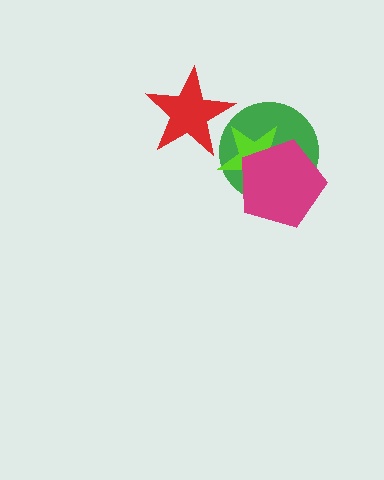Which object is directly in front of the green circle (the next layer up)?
The lime star is directly in front of the green circle.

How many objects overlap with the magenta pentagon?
2 objects overlap with the magenta pentagon.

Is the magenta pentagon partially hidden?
No, no other shape covers it.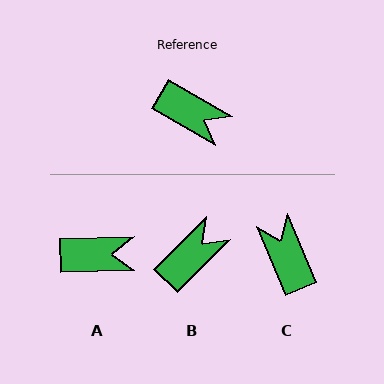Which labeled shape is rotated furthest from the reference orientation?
C, about 143 degrees away.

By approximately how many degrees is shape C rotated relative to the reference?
Approximately 143 degrees counter-clockwise.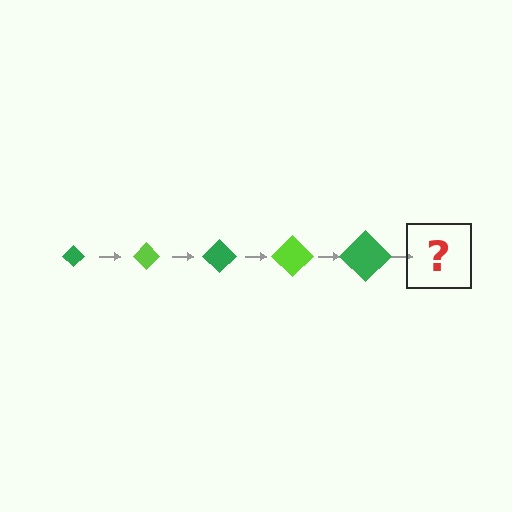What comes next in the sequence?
The next element should be a lime diamond, larger than the previous one.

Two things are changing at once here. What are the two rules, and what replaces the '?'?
The two rules are that the diamond grows larger each step and the color cycles through green and lime. The '?' should be a lime diamond, larger than the previous one.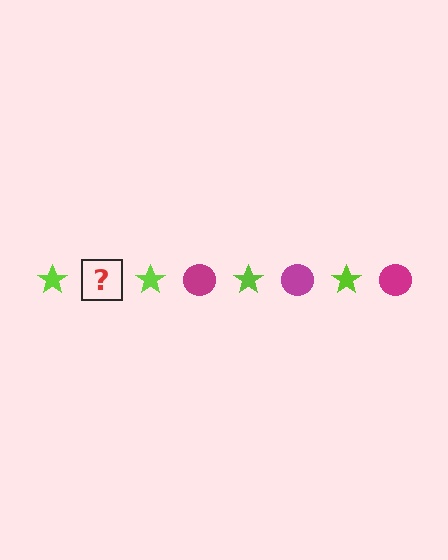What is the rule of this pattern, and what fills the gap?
The rule is that the pattern alternates between lime star and magenta circle. The gap should be filled with a magenta circle.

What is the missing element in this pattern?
The missing element is a magenta circle.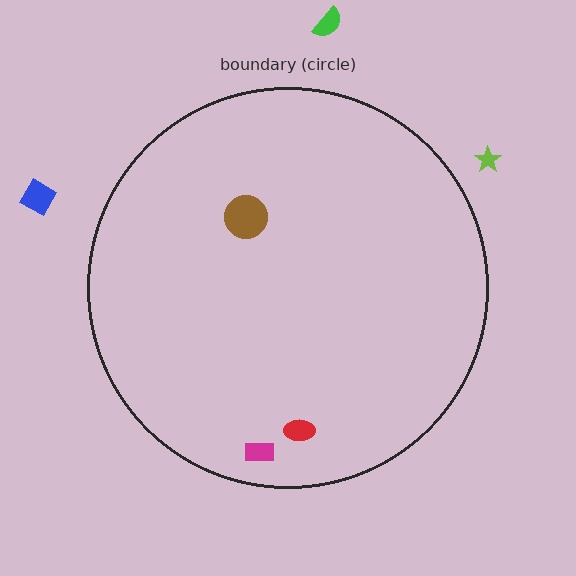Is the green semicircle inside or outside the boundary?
Outside.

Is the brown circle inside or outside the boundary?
Inside.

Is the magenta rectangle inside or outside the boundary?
Inside.